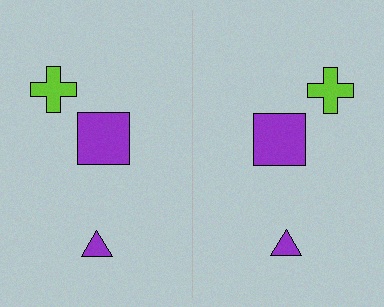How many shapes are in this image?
There are 6 shapes in this image.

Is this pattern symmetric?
Yes, this pattern has bilateral (reflection) symmetry.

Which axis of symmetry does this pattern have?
The pattern has a vertical axis of symmetry running through the center of the image.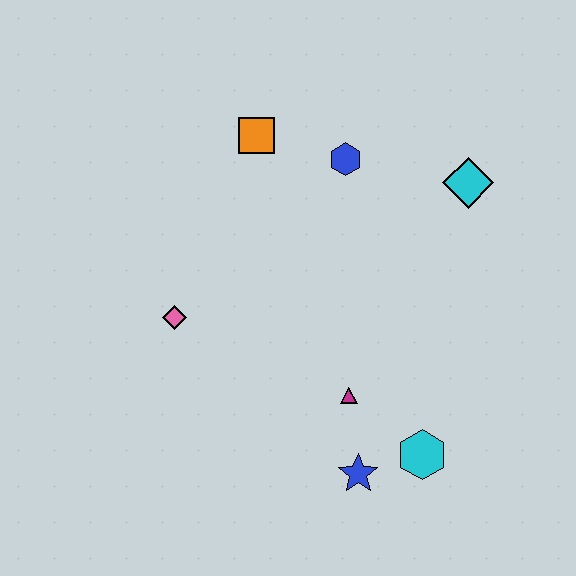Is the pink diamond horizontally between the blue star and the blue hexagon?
No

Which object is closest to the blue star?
The cyan hexagon is closest to the blue star.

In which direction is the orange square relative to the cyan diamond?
The orange square is to the left of the cyan diamond.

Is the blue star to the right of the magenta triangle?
Yes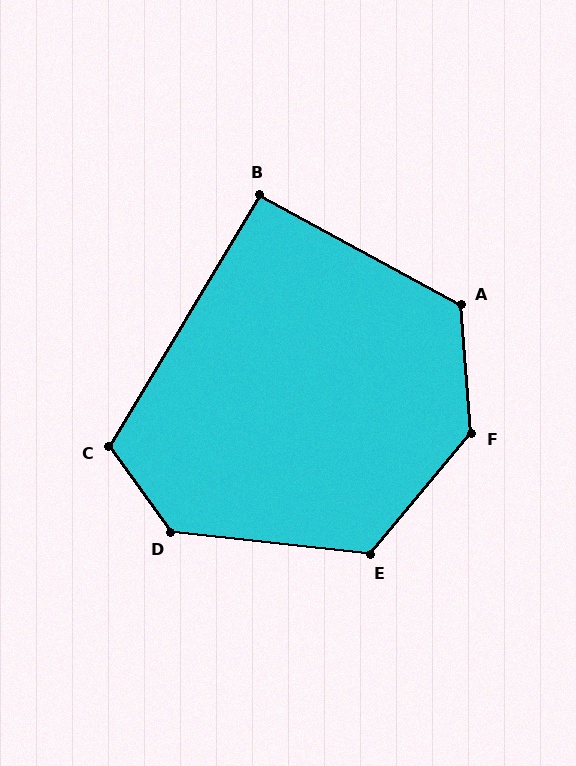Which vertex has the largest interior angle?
F, at approximately 136 degrees.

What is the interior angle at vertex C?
Approximately 113 degrees (obtuse).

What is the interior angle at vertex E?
Approximately 124 degrees (obtuse).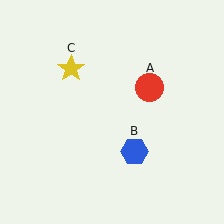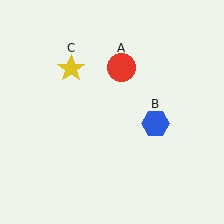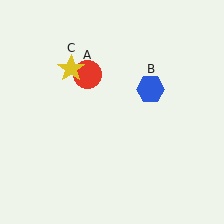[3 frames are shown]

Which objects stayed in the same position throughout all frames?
Yellow star (object C) remained stationary.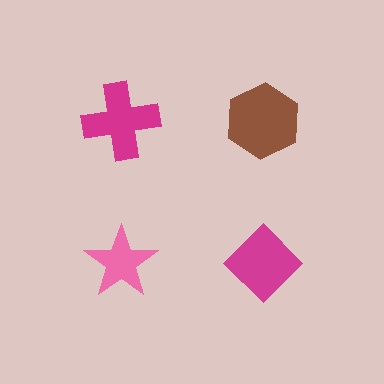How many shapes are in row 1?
2 shapes.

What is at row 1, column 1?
A magenta cross.